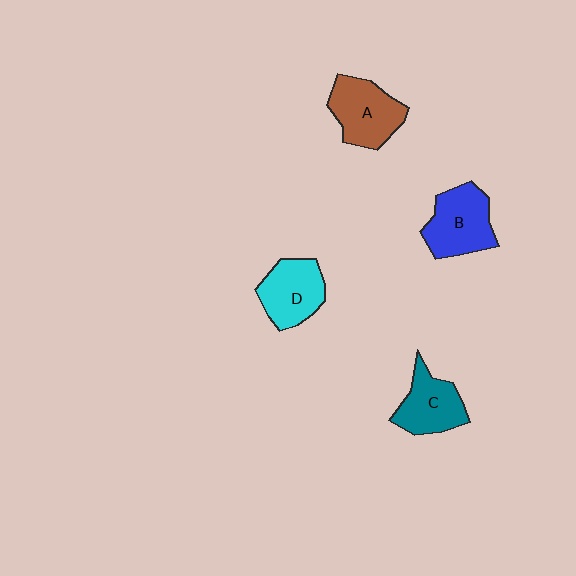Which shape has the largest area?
Shape B (blue).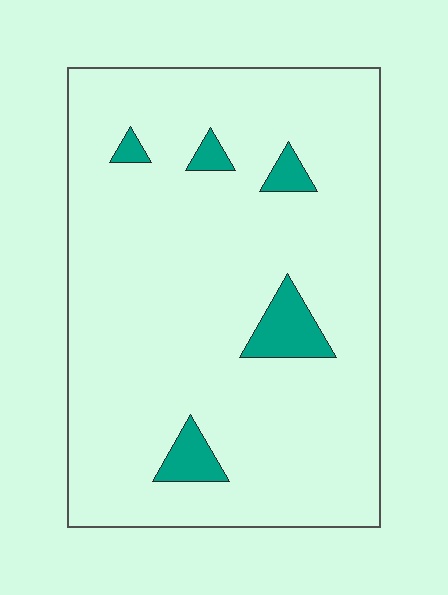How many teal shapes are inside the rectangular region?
5.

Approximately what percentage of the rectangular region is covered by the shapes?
Approximately 5%.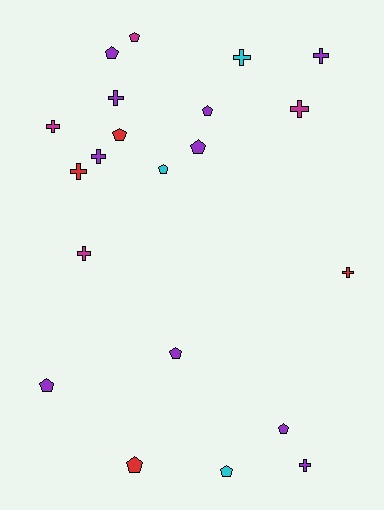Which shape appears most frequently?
Pentagon, with 11 objects.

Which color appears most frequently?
Purple, with 10 objects.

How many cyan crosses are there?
There is 1 cyan cross.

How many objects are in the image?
There are 21 objects.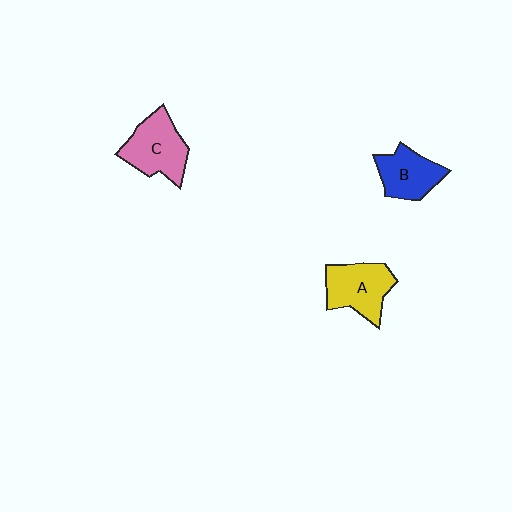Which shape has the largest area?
Shape C (pink).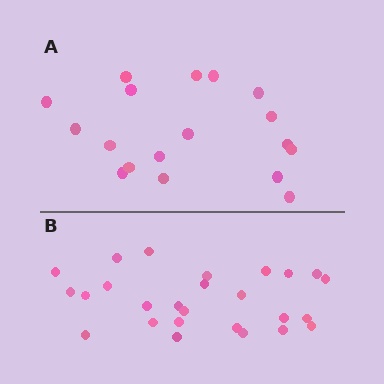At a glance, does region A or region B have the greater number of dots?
Region B (the bottom region) has more dots.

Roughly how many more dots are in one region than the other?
Region B has roughly 8 or so more dots than region A.